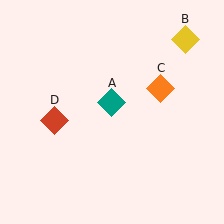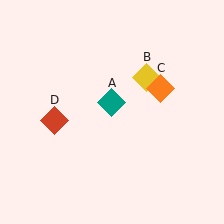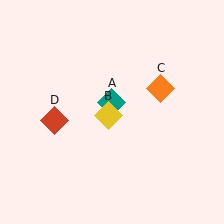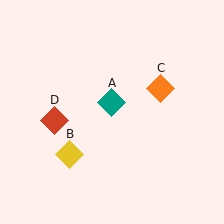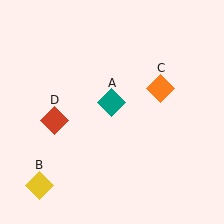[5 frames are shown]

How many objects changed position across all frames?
1 object changed position: yellow diamond (object B).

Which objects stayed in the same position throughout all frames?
Teal diamond (object A) and orange diamond (object C) and red diamond (object D) remained stationary.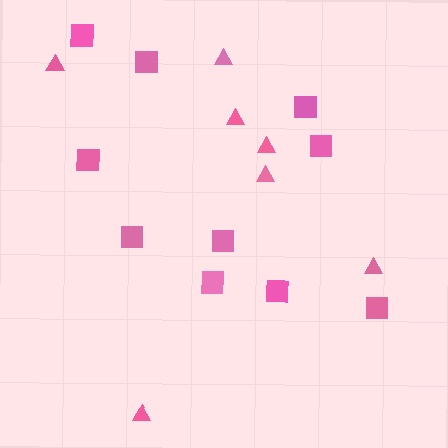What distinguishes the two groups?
There are 2 groups: one group of triangles (7) and one group of squares (10).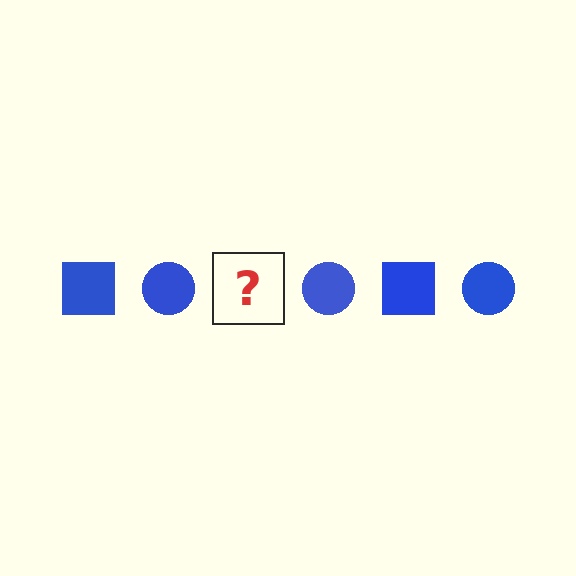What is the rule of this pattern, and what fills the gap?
The rule is that the pattern cycles through square, circle shapes in blue. The gap should be filled with a blue square.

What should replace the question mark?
The question mark should be replaced with a blue square.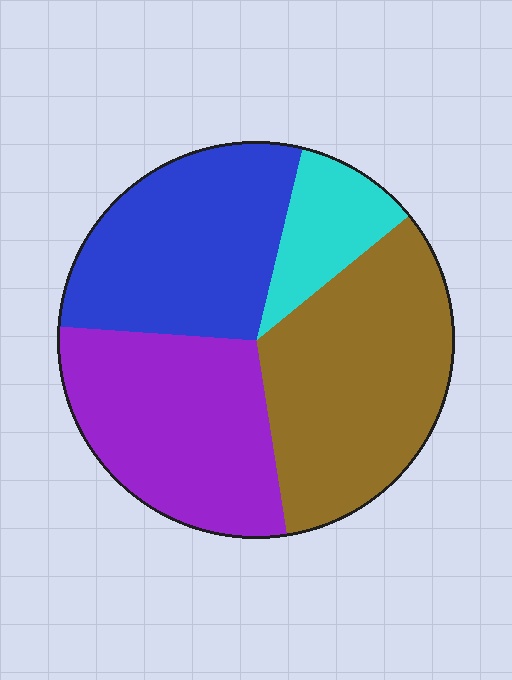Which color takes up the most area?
Brown, at roughly 35%.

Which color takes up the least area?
Cyan, at roughly 10%.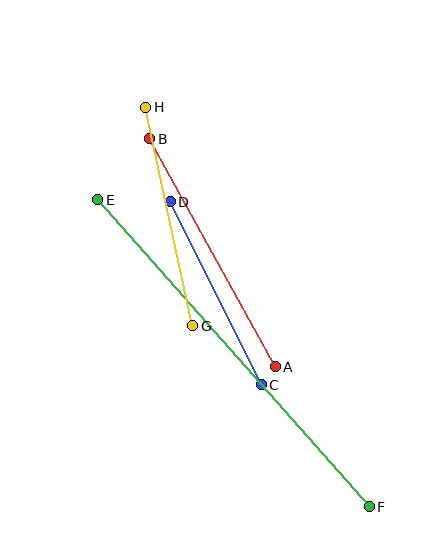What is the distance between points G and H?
The distance is approximately 224 pixels.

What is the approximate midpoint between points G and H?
The midpoint is at approximately (169, 216) pixels.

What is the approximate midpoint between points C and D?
The midpoint is at approximately (216, 293) pixels.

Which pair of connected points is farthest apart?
Points E and F are farthest apart.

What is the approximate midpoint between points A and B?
The midpoint is at approximately (212, 253) pixels.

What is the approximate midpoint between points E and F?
The midpoint is at approximately (233, 353) pixels.